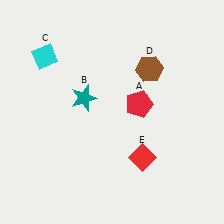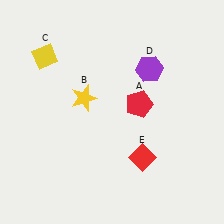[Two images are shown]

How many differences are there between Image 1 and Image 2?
There are 3 differences between the two images.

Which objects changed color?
B changed from teal to yellow. C changed from cyan to yellow. D changed from brown to purple.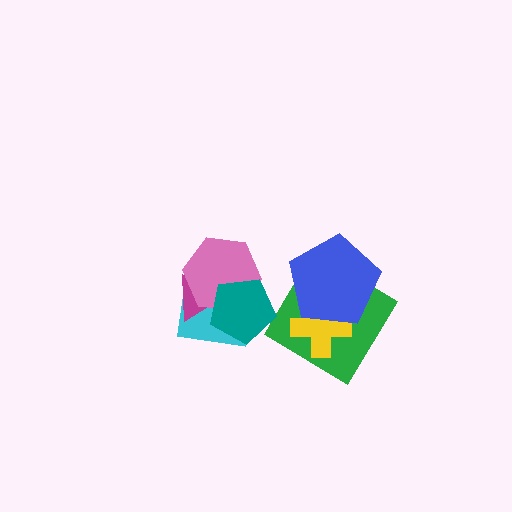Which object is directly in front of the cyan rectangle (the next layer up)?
The magenta triangle is directly in front of the cyan rectangle.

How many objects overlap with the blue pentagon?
2 objects overlap with the blue pentagon.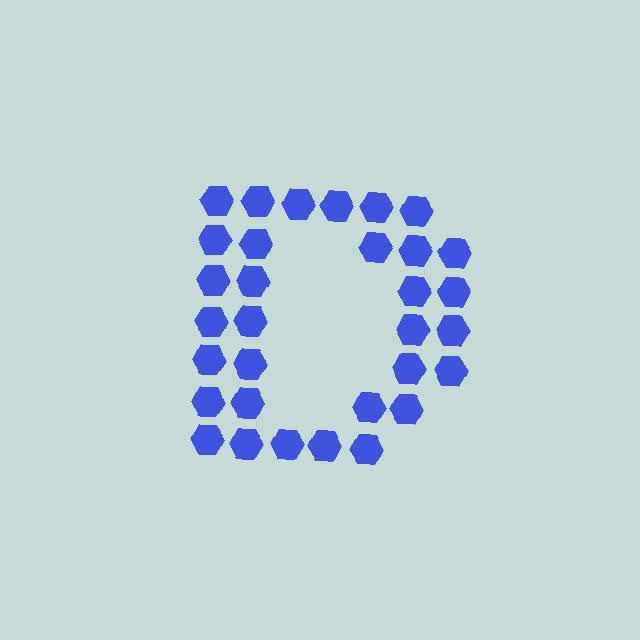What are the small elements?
The small elements are hexagons.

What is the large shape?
The large shape is the letter D.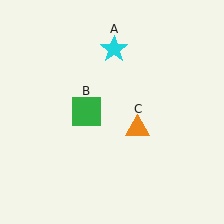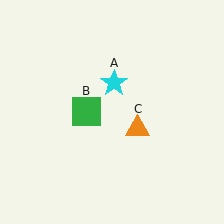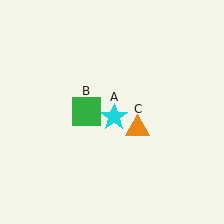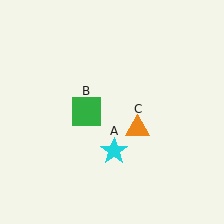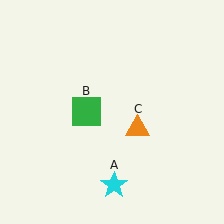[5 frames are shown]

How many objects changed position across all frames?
1 object changed position: cyan star (object A).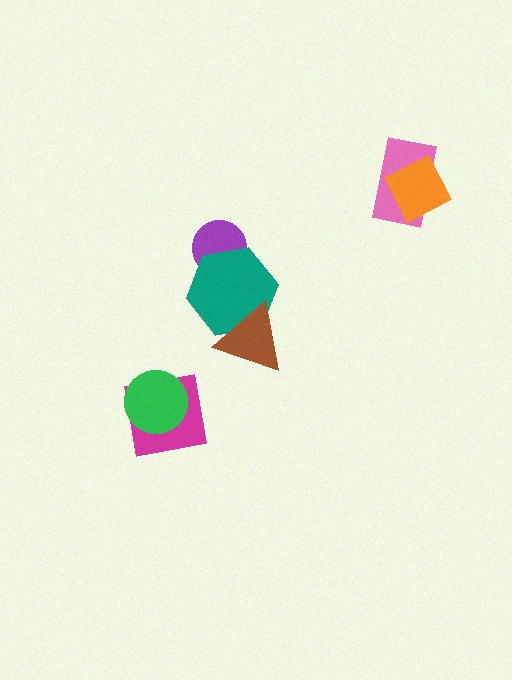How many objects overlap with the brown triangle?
1 object overlaps with the brown triangle.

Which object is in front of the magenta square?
The green circle is in front of the magenta square.